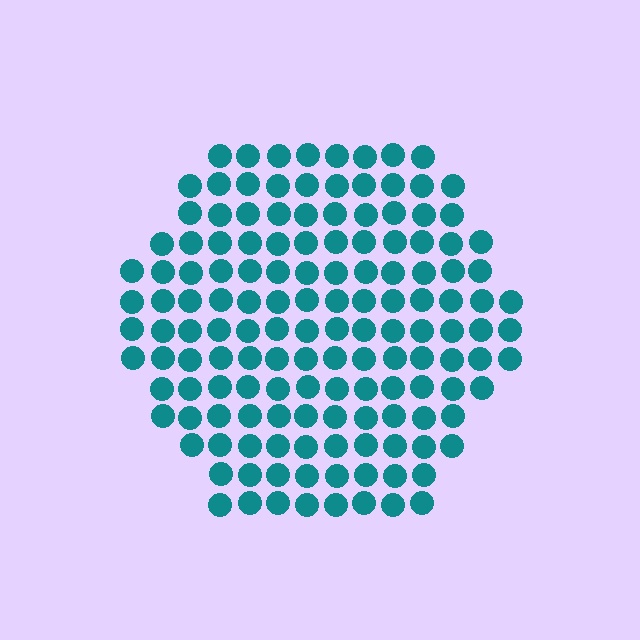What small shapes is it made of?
It is made of small circles.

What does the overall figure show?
The overall figure shows a hexagon.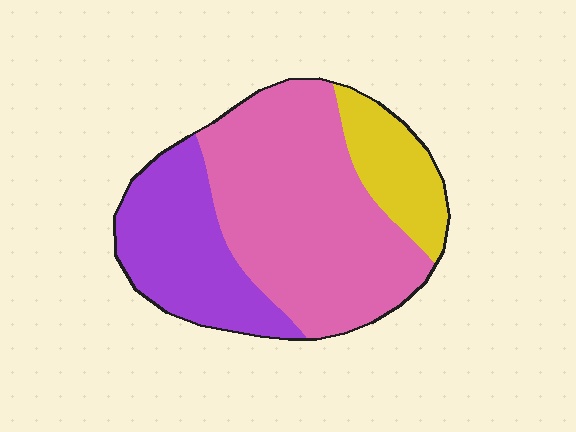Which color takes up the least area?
Yellow, at roughly 15%.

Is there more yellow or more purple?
Purple.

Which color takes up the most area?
Pink, at roughly 55%.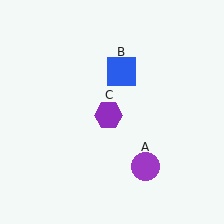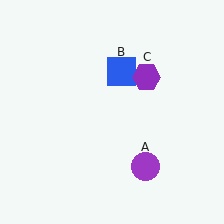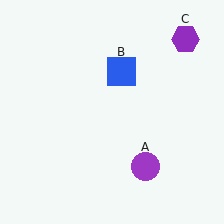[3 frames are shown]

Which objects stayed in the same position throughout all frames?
Purple circle (object A) and blue square (object B) remained stationary.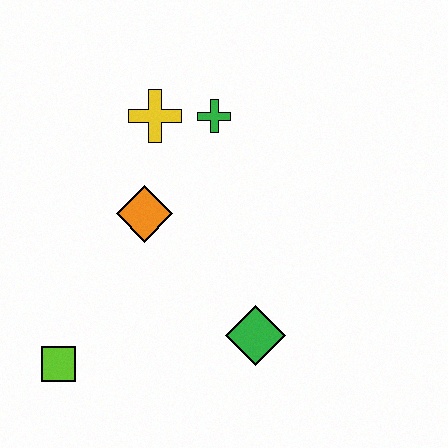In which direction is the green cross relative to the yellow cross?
The green cross is to the right of the yellow cross.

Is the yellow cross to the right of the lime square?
Yes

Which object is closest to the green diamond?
The orange diamond is closest to the green diamond.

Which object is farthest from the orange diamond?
The lime square is farthest from the orange diamond.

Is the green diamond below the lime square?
No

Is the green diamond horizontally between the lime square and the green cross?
No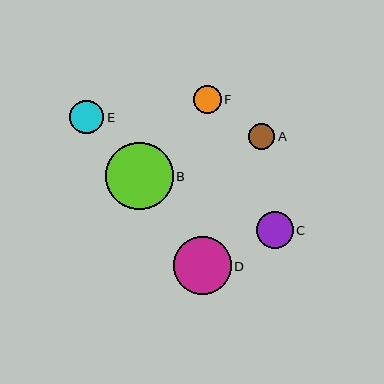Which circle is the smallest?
Circle A is the smallest with a size of approximately 27 pixels.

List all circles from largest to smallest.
From largest to smallest: B, D, C, E, F, A.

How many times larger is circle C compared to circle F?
Circle C is approximately 1.3 times the size of circle F.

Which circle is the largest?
Circle B is the largest with a size of approximately 67 pixels.